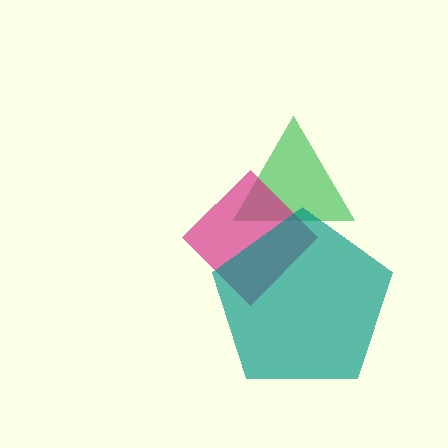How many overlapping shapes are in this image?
There are 3 overlapping shapes in the image.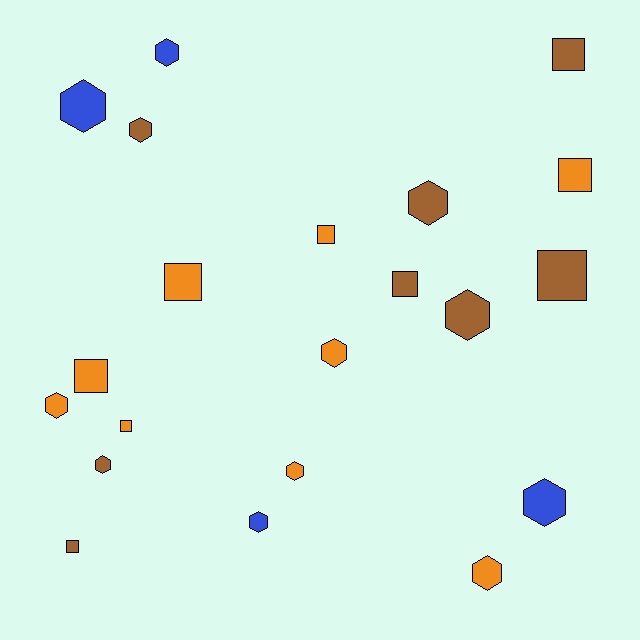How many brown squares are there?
There are 4 brown squares.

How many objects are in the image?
There are 21 objects.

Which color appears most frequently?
Orange, with 9 objects.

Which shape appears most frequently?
Hexagon, with 12 objects.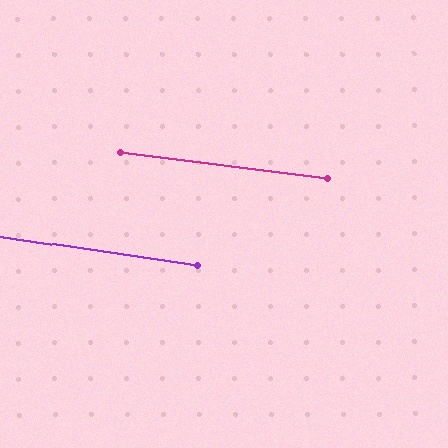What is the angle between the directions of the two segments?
Approximately 1 degree.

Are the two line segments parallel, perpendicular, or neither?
Parallel — their directions differ by only 1.1°.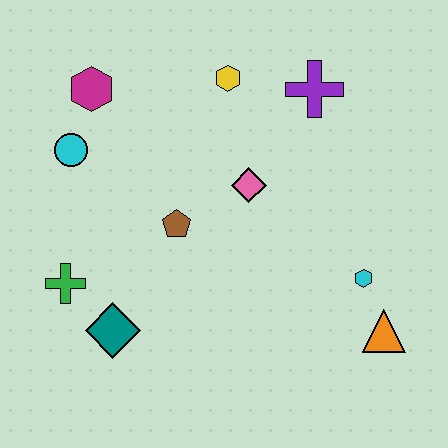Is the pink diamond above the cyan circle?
No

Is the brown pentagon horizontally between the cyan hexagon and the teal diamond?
Yes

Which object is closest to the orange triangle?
The cyan hexagon is closest to the orange triangle.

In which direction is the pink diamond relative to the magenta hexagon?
The pink diamond is to the right of the magenta hexagon.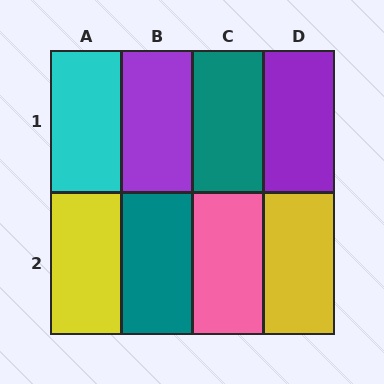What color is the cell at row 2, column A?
Yellow.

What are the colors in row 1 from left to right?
Cyan, purple, teal, purple.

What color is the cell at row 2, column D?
Yellow.